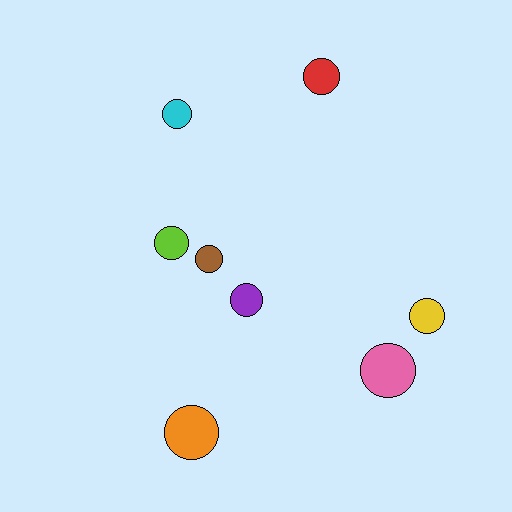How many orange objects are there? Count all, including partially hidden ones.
There is 1 orange object.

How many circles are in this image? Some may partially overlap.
There are 8 circles.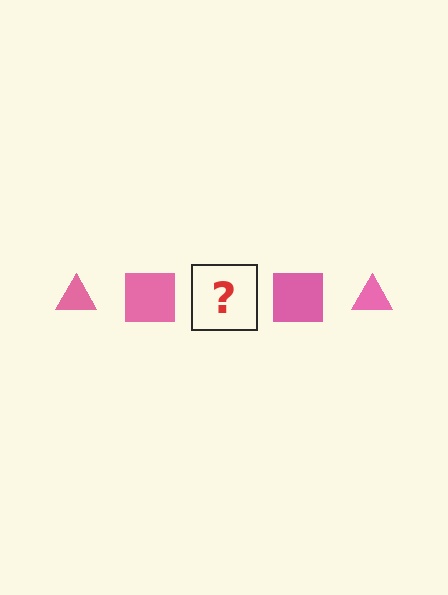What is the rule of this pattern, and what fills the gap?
The rule is that the pattern cycles through triangle, square shapes in pink. The gap should be filled with a pink triangle.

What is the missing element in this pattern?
The missing element is a pink triangle.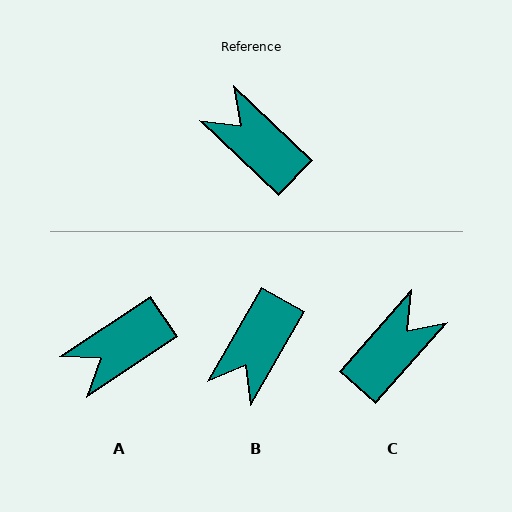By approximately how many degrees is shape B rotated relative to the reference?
Approximately 104 degrees counter-clockwise.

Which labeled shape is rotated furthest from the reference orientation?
B, about 104 degrees away.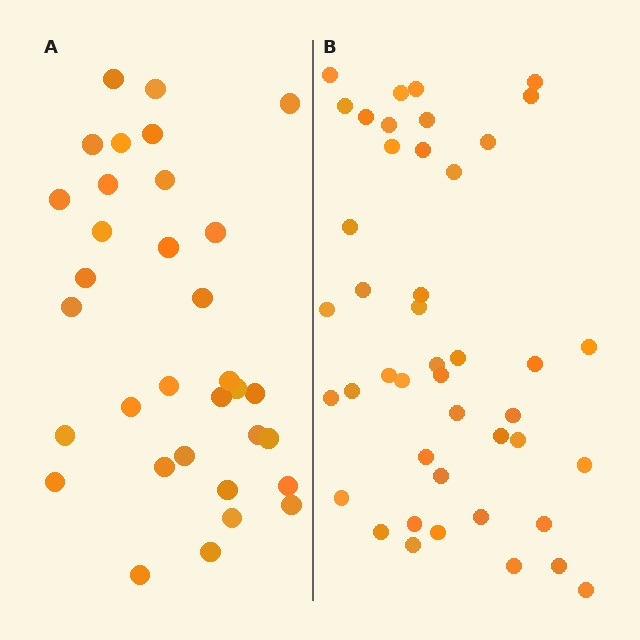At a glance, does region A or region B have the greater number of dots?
Region B (the right region) has more dots.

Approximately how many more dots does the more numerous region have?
Region B has roughly 12 or so more dots than region A.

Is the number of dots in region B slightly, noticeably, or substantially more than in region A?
Region B has noticeably more, but not dramatically so. The ratio is roughly 1.3 to 1.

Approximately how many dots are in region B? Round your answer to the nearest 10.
About 40 dots. (The exact count is 44, which rounds to 40.)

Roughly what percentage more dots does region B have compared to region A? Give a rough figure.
About 35% more.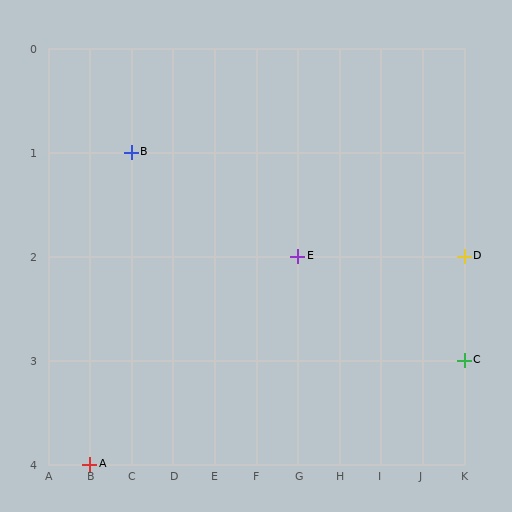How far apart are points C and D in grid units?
Points C and D are 1 row apart.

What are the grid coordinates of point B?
Point B is at grid coordinates (C, 1).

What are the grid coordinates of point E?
Point E is at grid coordinates (G, 2).